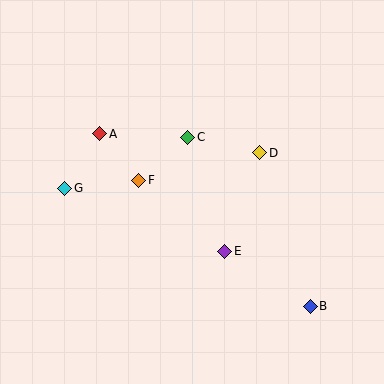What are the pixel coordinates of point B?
Point B is at (310, 306).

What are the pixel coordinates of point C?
Point C is at (188, 137).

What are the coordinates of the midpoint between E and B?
The midpoint between E and B is at (268, 279).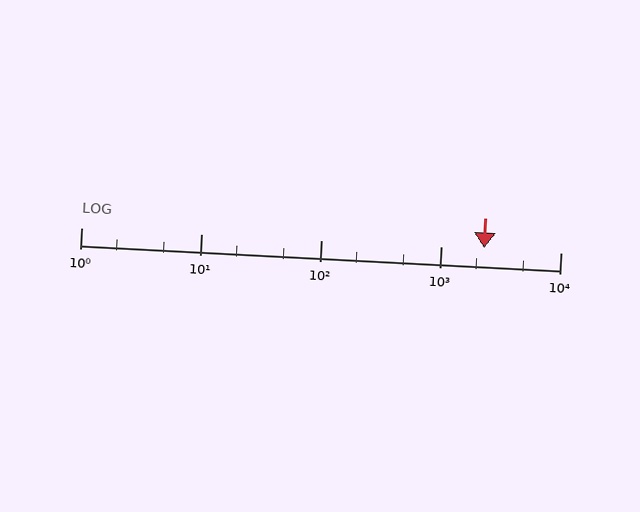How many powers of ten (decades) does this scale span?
The scale spans 4 decades, from 1 to 10000.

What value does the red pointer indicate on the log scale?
The pointer indicates approximately 2300.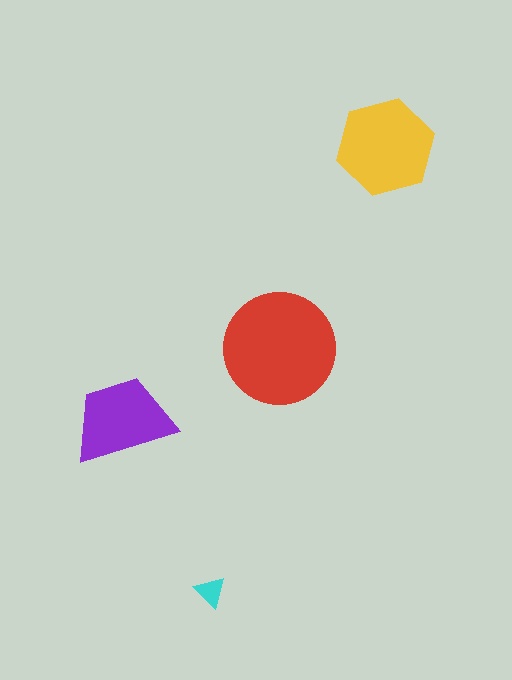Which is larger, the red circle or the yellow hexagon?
The red circle.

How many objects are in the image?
There are 4 objects in the image.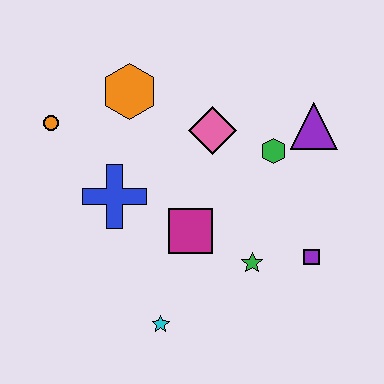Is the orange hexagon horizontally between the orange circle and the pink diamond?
Yes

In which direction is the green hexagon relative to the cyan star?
The green hexagon is above the cyan star.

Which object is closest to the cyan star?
The magenta square is closest to the cyan star.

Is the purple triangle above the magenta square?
Yes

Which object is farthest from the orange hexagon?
The purple square is farthest from the orange hexagon.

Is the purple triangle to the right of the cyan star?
Yes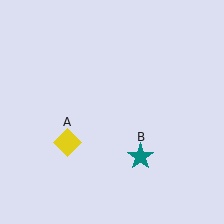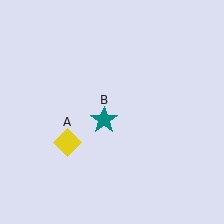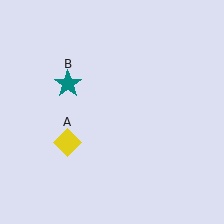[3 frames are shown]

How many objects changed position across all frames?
1 object changed position: teal star (object B).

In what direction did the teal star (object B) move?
The teal star (object B) moved up and to the left.